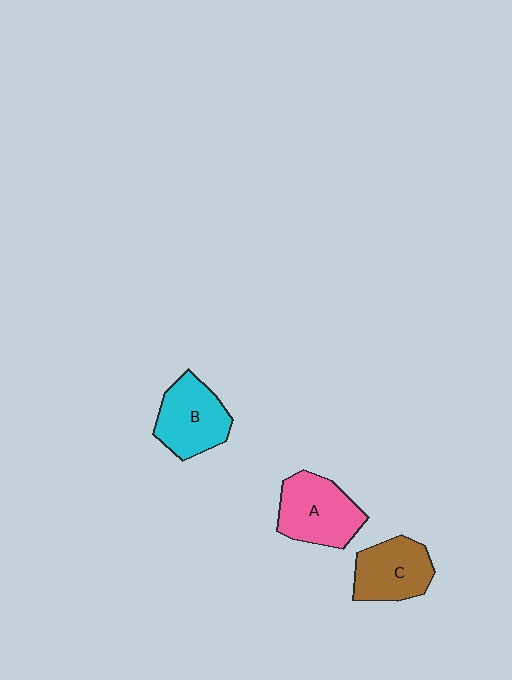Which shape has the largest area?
Shape A (pink).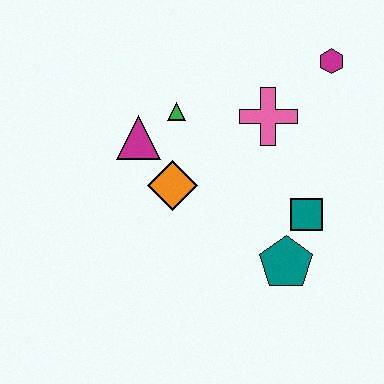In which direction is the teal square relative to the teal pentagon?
The teal square is above the teal pentagon.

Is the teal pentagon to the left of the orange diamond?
No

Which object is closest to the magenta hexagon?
The pink cross is closest to the magenta hexagon.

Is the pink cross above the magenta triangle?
Yes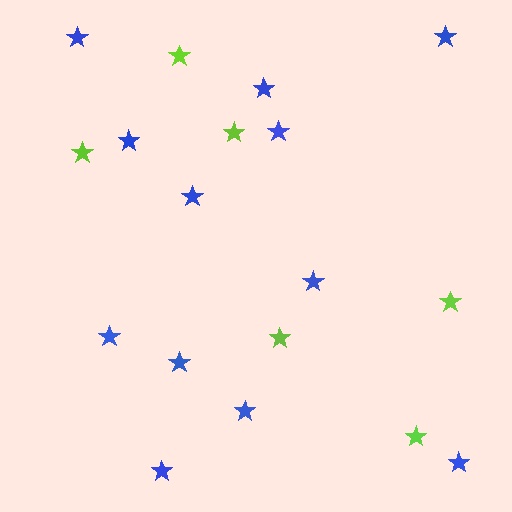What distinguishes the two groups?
There are 2 groups: one group of blue stars (12) and one group of lime stars (6).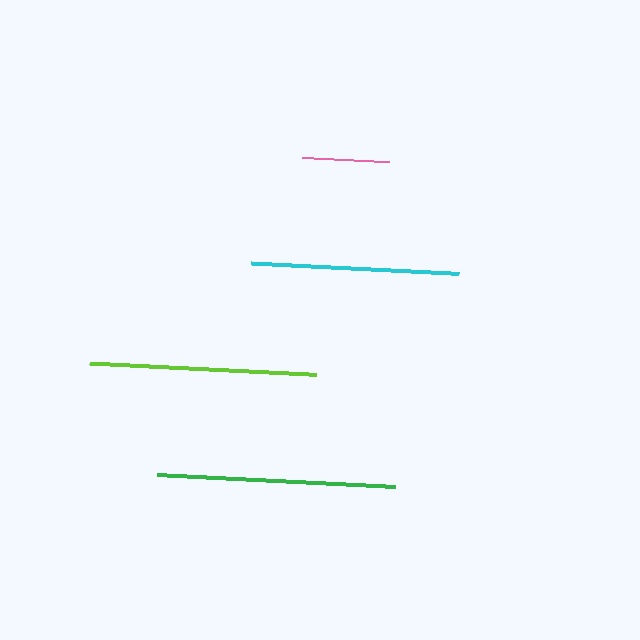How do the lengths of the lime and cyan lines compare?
The lime and cyan lines are approximately the same length.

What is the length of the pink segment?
The pink segment is approximately 87 pixels long.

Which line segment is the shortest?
The pink line is the shortest at approximately 87 pixels.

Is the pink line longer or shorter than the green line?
The green line is longer than the pink line.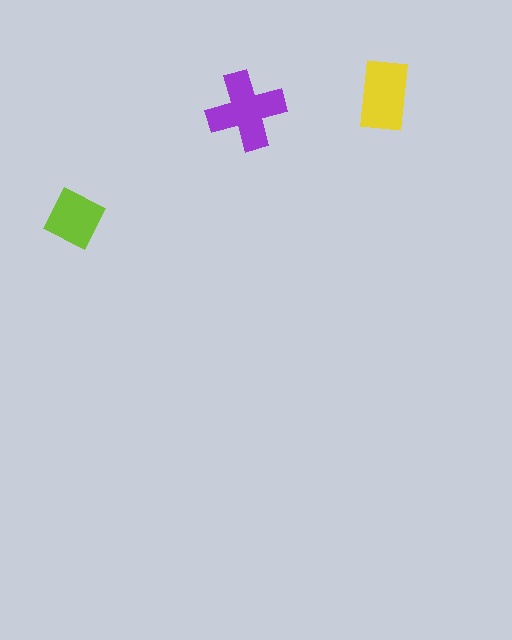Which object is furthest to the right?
The yellow rectangle is rightmost.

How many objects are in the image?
There are 3 objects in the image.